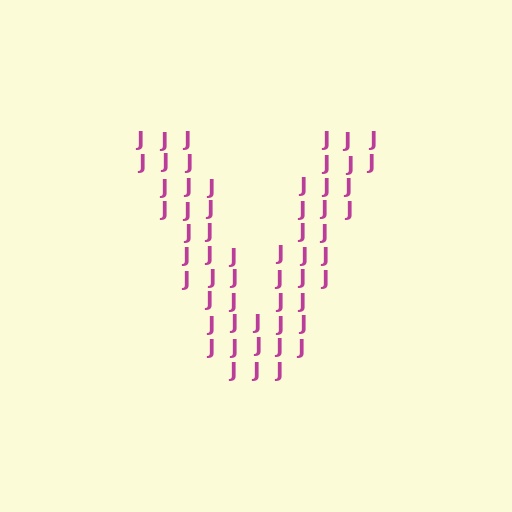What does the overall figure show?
The overall figure shows the letter V.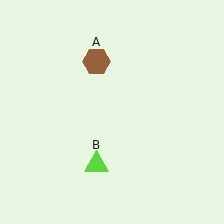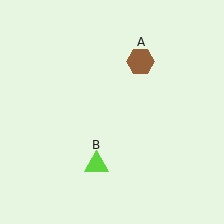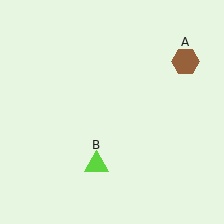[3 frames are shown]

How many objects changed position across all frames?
1 object changed position: brown hexagon (object A).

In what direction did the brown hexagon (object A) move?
The brown hexagon (object A) moved right.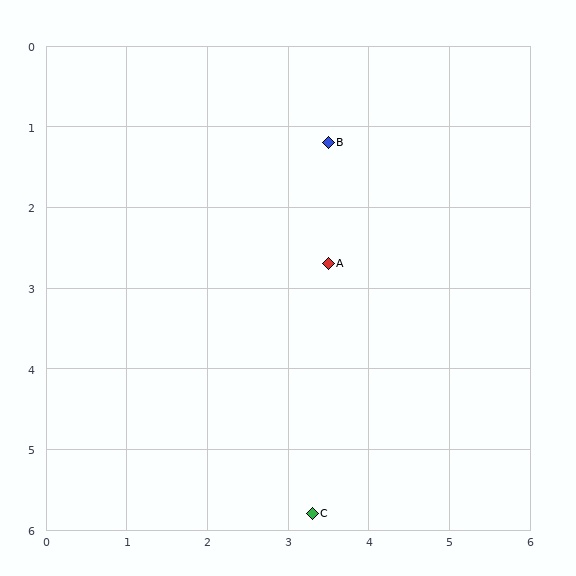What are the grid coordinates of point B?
Point B is at approximately (3.5, 1.2).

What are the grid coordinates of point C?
Point C is at approximately (3.3, 5.8).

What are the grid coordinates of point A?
Point A is at approximately (3.5, 2.7).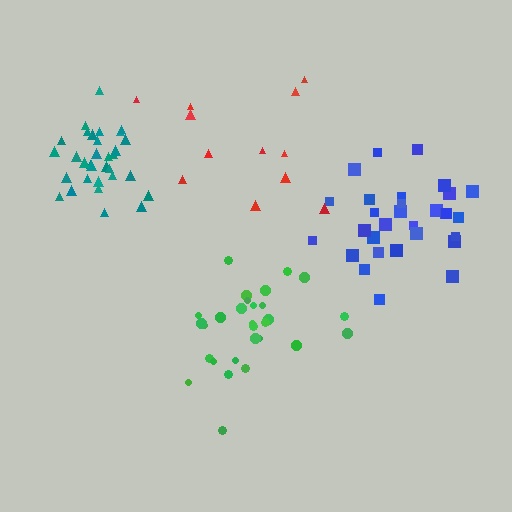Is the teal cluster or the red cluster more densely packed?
Teal.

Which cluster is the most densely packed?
Teal.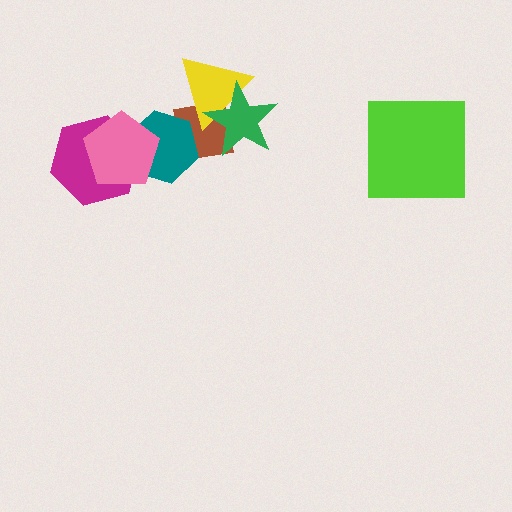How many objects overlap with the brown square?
3 objects overlap with the brown square.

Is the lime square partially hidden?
No, no other shape covers it.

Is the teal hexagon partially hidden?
Yes, it is partially covered by another shape.